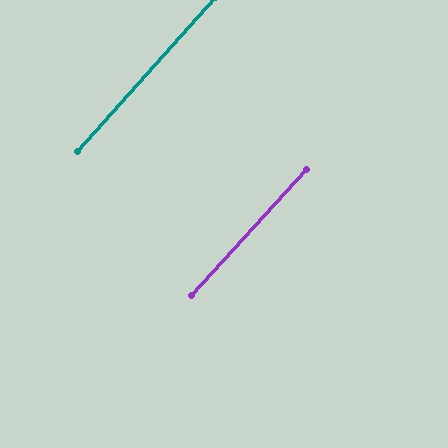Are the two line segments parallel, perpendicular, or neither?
Parallel — their directions differ by only 0.7°.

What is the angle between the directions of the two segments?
Approximately 1 degree.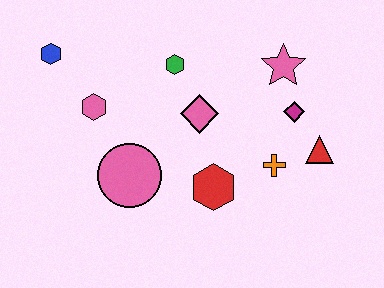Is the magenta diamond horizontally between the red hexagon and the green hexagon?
No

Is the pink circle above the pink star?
No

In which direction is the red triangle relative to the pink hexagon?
The red triangle is to the right of the pink hexagon.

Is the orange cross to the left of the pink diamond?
No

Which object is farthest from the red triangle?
The blue hexagon is farthest from the red triangle.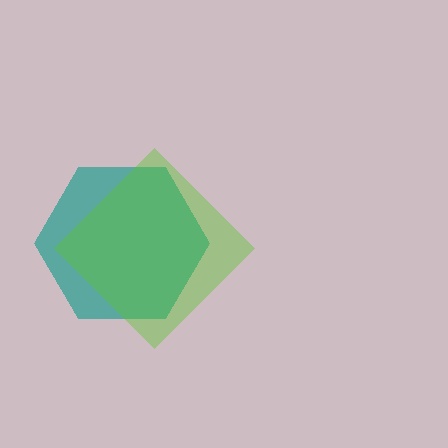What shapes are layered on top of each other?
The layered shapes are: a teal hexagon, a lime diamond.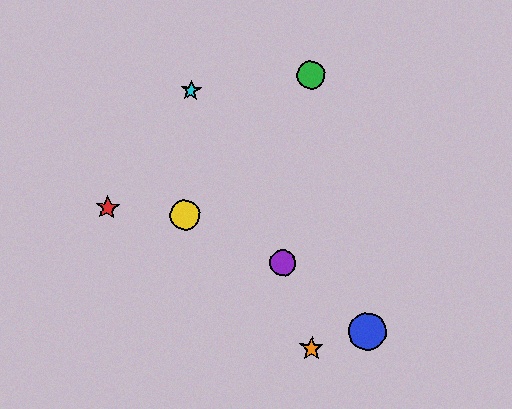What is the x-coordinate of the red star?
The red star is at x≈107.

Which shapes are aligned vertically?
The yellow circle, the cyan star are aligned vertically.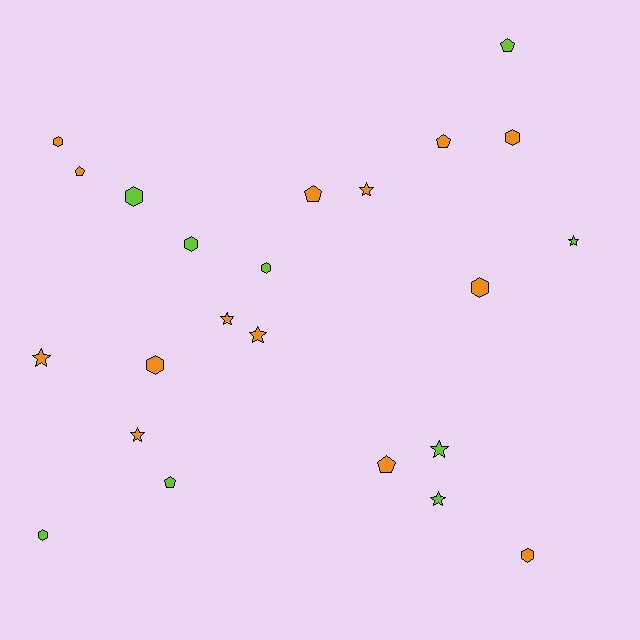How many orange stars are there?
There are 5 orange stars.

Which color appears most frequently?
Orange, with 14 objects.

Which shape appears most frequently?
Hexagon, with 9 objects.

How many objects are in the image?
There are 23 objects.